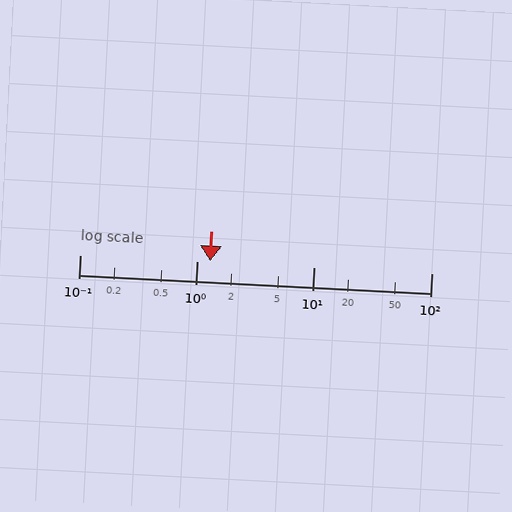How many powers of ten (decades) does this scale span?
The scale spans 3 decades, from 0.1 to 100.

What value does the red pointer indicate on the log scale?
The pointer indicates approximately 1.3.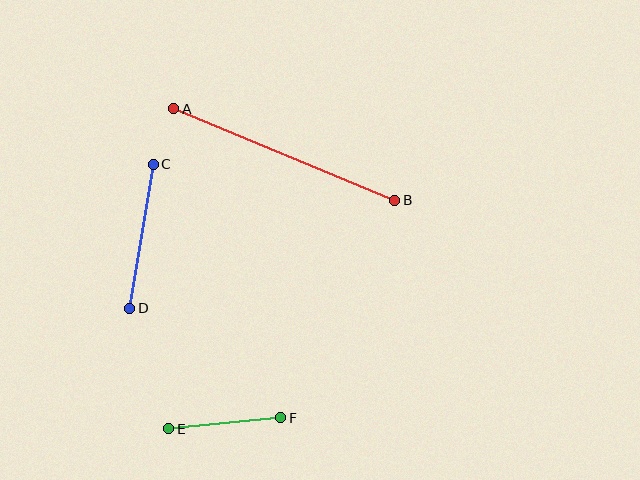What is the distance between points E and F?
The distance is approximately 112 pixels.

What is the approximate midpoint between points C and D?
The midpoint is at approximately (141, 236) pixels.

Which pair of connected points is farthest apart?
Points A and B are farthest apart.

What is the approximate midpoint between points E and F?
The midpoint is at approximately (225, 423) pixels.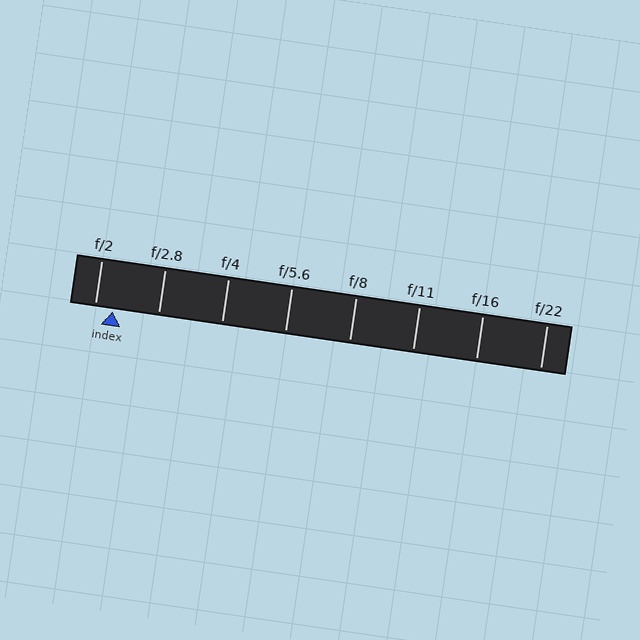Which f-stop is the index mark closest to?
The index mark is closest to f/2.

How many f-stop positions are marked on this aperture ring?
There are 8 f-stop positions marked.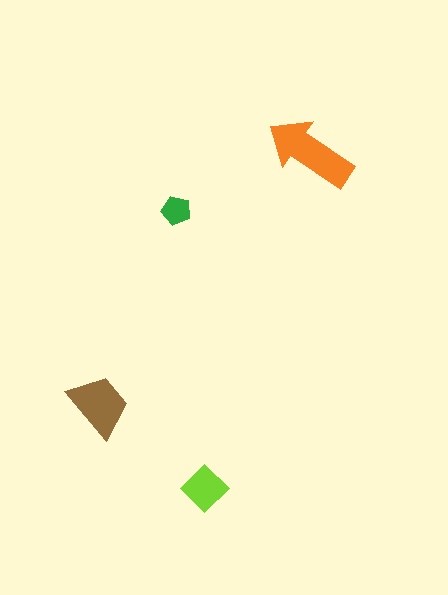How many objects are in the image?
There are 4 objects in the image.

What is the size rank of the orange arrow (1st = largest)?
1st.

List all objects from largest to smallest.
The orange arrow, the brown trapezoid, the lime diamond, the green pentagon.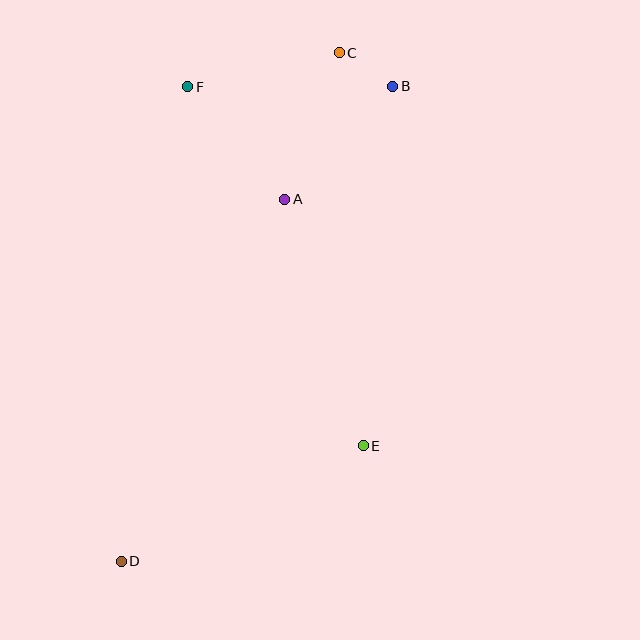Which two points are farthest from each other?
Points C and D are farthest from each other.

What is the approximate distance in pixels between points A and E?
The distance between A and E is approximately 259 pixels.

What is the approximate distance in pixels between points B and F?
The distance between B and F is approximately 205 pixels.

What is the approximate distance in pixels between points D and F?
The distance between D and F is approximately 479 pixels.